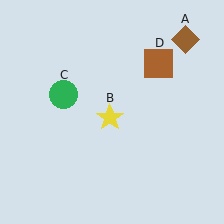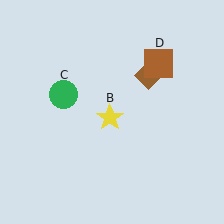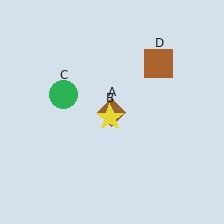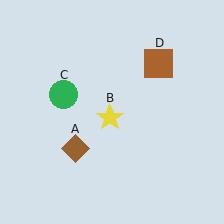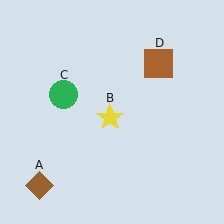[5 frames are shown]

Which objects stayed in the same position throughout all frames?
Yellow star (object B) and green circle (object C) and brown square (object D) remained stationary.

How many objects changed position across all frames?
1 object changed position: brown diamond (object A).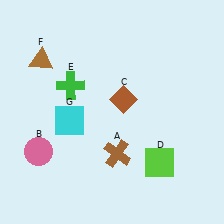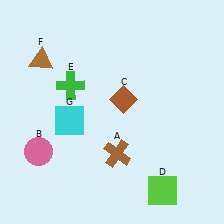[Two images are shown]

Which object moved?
The lime square (D) moved down.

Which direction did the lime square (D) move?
The lime square (D) moved down.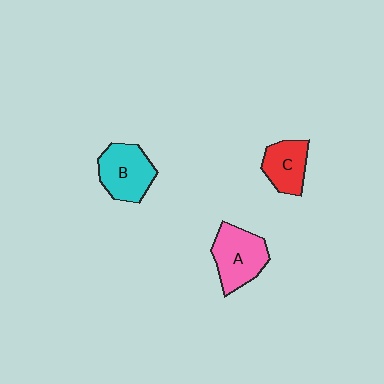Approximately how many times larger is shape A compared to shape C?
Approximately 1.3 times.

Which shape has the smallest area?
Shape C (red).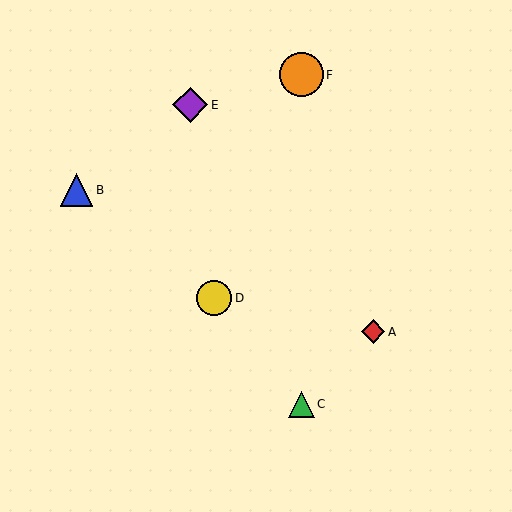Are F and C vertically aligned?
Yes, both are at x≈301.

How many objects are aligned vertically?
2 objects (C, F) are aligned vertically.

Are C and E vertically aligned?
No, C is at x≈301 and E is at x≈190.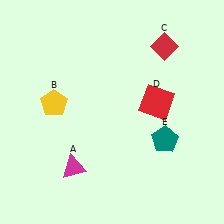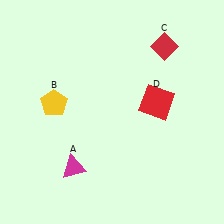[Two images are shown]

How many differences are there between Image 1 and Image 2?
There is 1 difference between the two images.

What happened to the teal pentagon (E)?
The teal pentagon (E) was removed in Image 2. It was in the bottom-right area of Image 1.